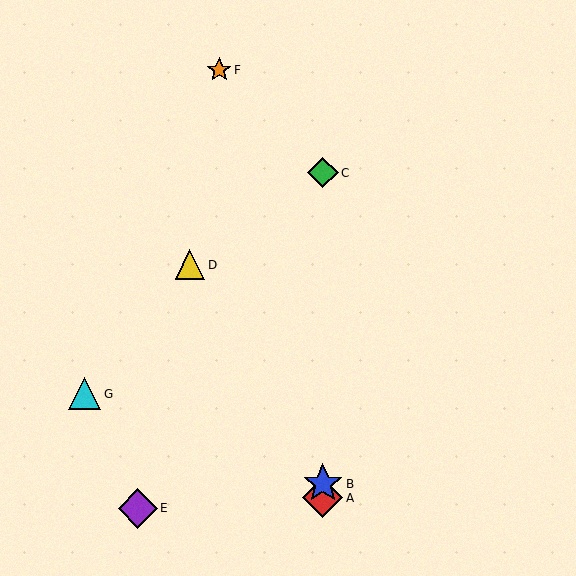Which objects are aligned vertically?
Objects A, B, C are aligned vertically.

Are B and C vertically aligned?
Yes, both are at x≈323.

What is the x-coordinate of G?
Object G is at x≈85.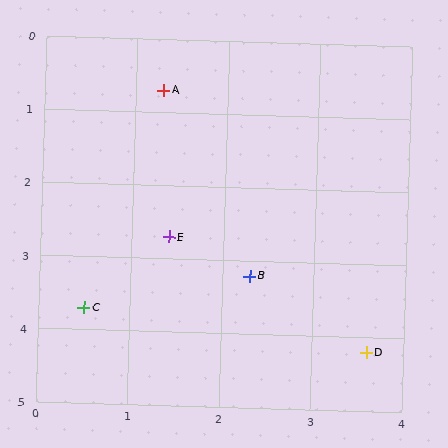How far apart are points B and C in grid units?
Points B and C are about 1.9 grid units apart.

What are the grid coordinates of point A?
Point A is at approximately (1.3, 0.7).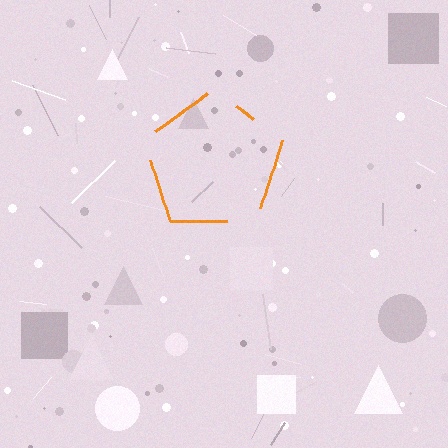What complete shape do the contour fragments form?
The contour fragments form a pentagon.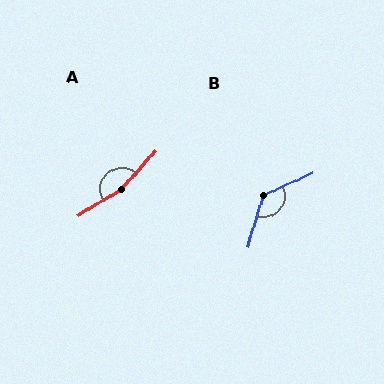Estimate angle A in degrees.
Approximately 164 degrees.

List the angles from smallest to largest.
B (131°), A (164°).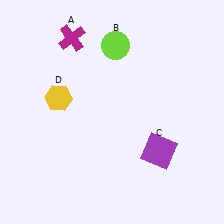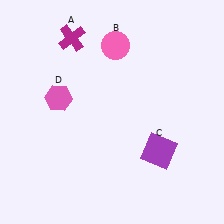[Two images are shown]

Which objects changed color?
B changed from lime to pink. D changed from yellow to pink.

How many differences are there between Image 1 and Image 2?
There are 2 differences between the two images.